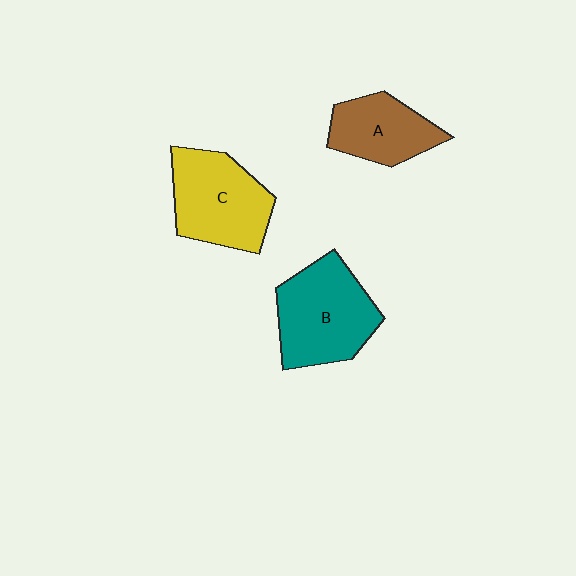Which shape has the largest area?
Shape B (teal).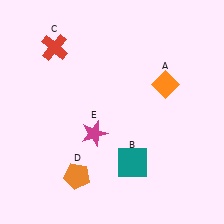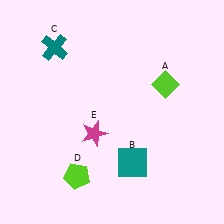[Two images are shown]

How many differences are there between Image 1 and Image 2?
There are 3 differences between the two images.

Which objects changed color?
A changed from orange to lime. C changed from red to teal. D changed from orange to lime.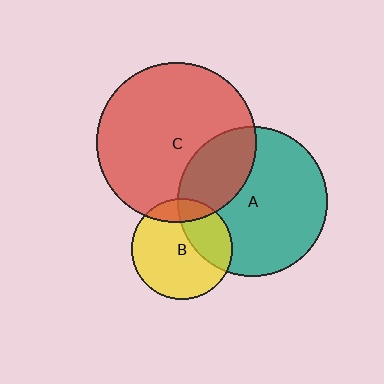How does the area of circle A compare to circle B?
Approximately 2.2 times.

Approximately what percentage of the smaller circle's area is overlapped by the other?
Approximately 30%.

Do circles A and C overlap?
Yes.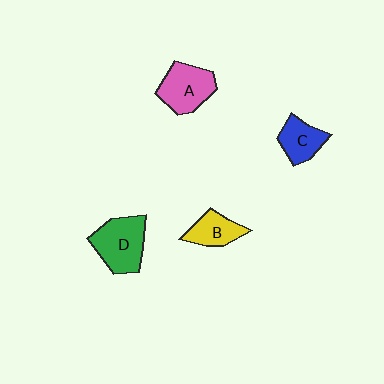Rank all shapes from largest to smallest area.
From largest to smallest: D (green), A (pink), C (blue), B (yellow).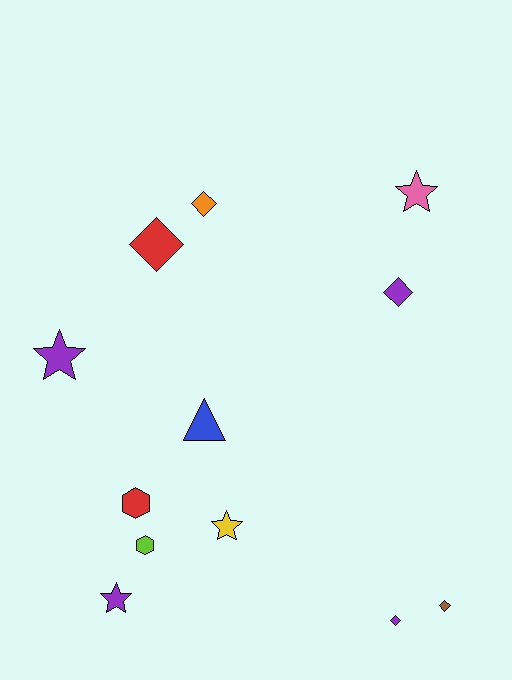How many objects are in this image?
There are 12 objects.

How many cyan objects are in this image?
There are no cyan objects.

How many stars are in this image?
There are 4 stars.